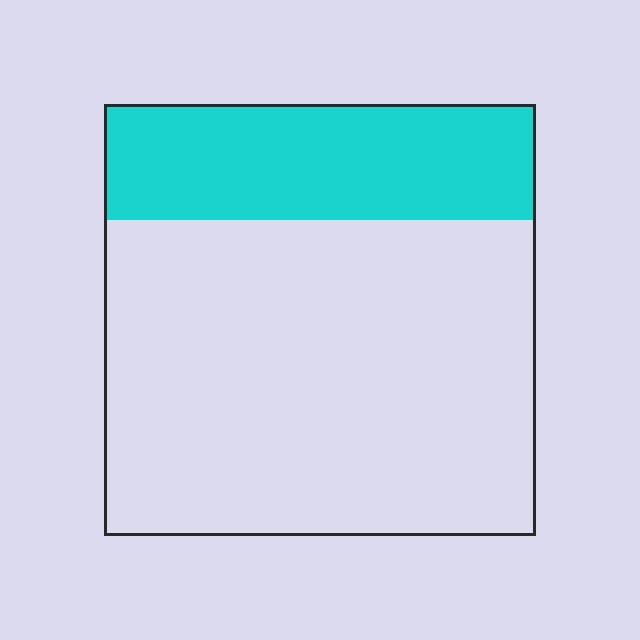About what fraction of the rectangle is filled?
About one quarter (1/4).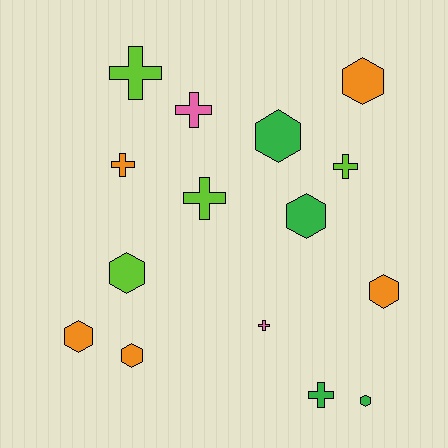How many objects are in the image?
There are 15 objects.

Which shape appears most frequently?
Hexagon, with 8 objects.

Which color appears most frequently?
Orange, with 5 objects.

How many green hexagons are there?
There are 3 green hexagons.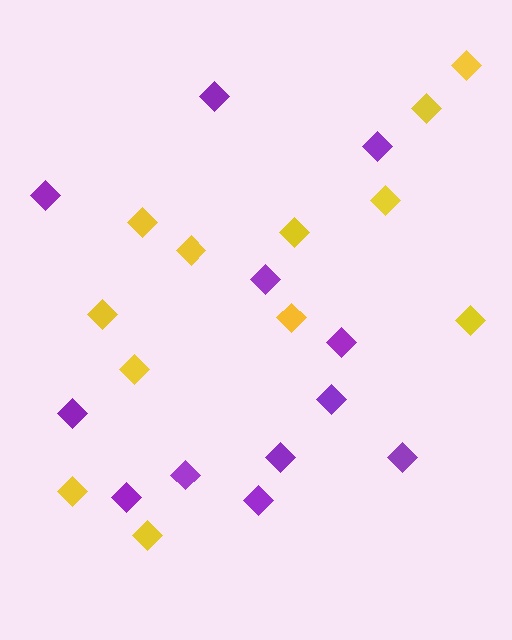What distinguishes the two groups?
There are 2 groups: one group of purple diamonds (12) and one group of yellow diamonds (12).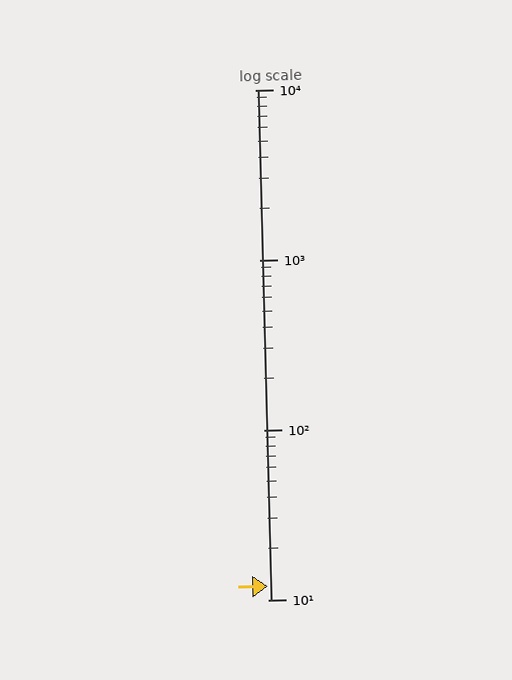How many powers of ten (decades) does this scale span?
The scale spans 3 decades, from 10 to 10000.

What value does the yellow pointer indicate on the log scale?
The pointer indicates approximately 12.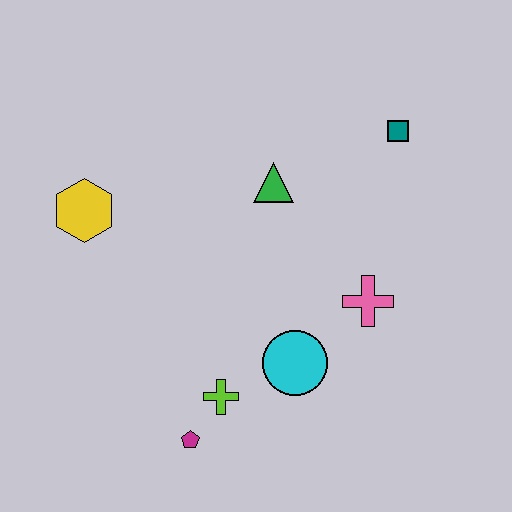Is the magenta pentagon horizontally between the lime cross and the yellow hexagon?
Yes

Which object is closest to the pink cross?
The cyan circle is closest to the pink cross.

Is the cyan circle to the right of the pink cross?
No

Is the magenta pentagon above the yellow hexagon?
No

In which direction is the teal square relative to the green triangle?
The teal square is to the right of the green triangle.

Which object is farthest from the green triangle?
The magenta pentagon is farthest from the green triangle.